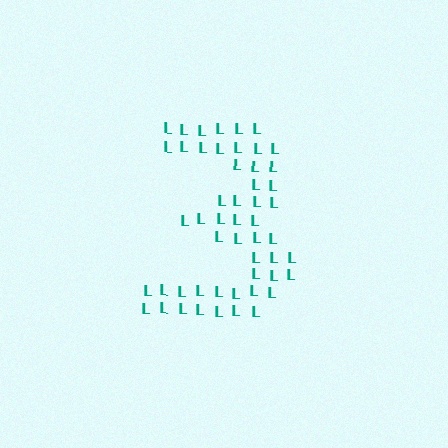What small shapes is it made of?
It is made of small letter L's.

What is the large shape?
The large shape is the digit 3.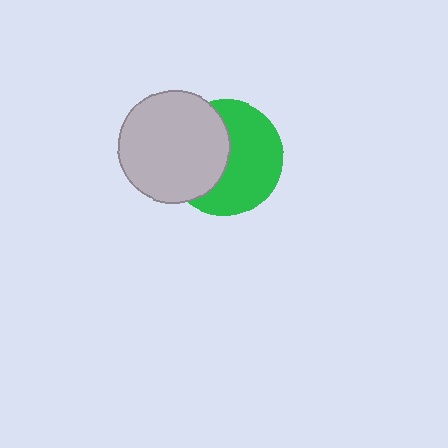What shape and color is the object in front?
The object in front is a light gray circle.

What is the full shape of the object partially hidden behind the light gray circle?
The partially hidden object is a green circle.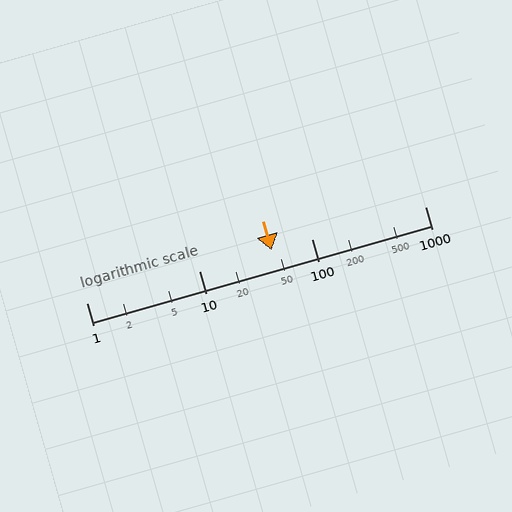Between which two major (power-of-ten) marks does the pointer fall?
The pointer is between 10 and 100.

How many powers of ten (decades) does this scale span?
The scale spans 3 decades, from 1 to 1000.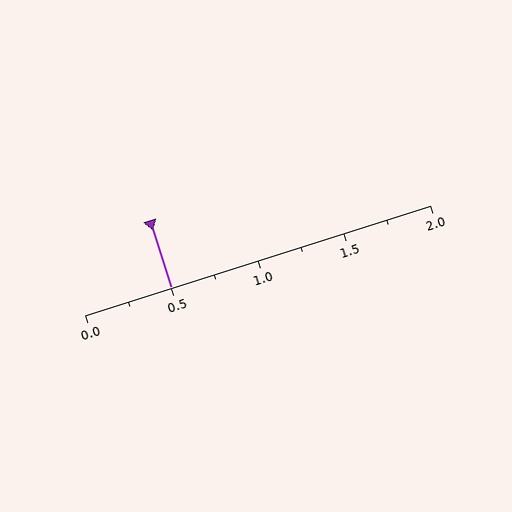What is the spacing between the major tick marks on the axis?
The major ticks are spaced 0.5 apart.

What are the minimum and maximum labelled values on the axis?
The axis runs from 0.0 to 2.0.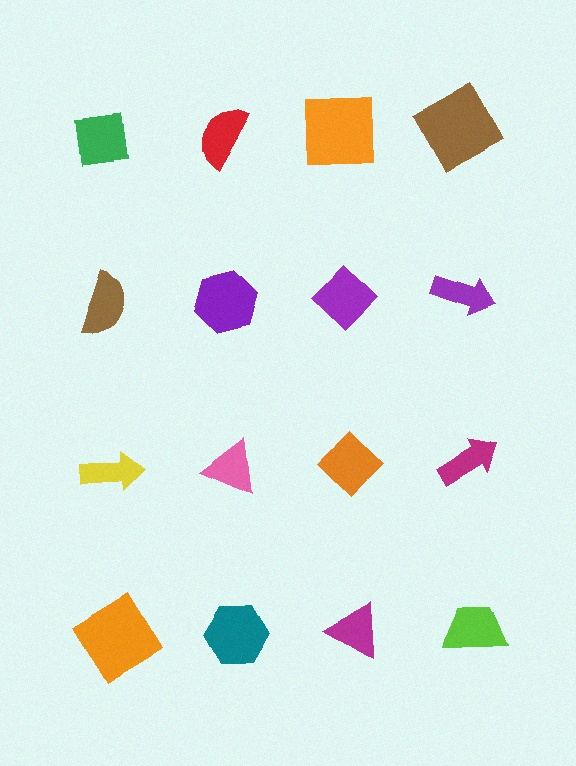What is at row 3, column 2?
A pink triangle.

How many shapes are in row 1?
4 shapes.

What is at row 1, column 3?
An orange square.